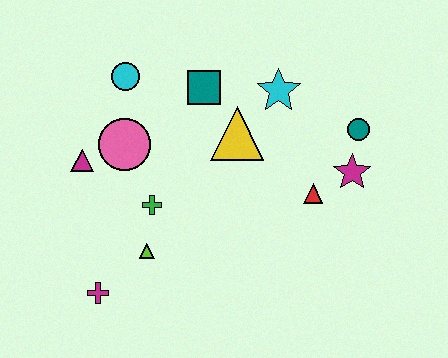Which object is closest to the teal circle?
The magenta star is closest to the teal circle.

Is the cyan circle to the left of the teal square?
Yes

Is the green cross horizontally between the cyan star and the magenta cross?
Yes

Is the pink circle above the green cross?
Yes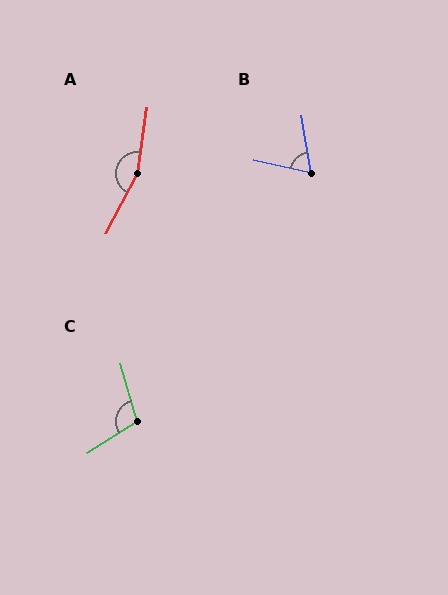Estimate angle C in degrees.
Approximately 106 degrees.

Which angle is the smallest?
B, at approximately 68 degrees.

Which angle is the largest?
A, at approximately 160 degrees.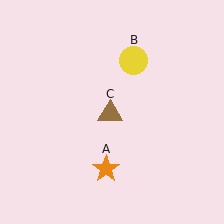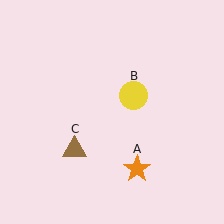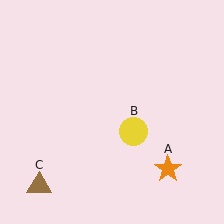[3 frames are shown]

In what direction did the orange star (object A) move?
The orange star (object A) moved right.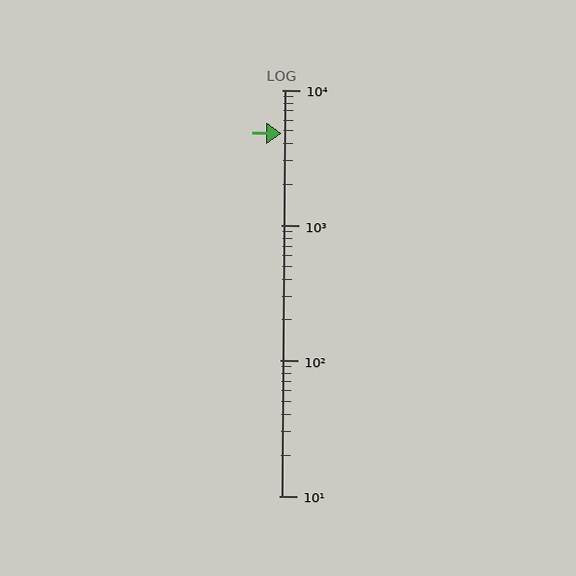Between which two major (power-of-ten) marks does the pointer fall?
The pointer is between 1000 and 10000.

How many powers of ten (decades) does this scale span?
The scale spans 3 decades, from 10 to 10000.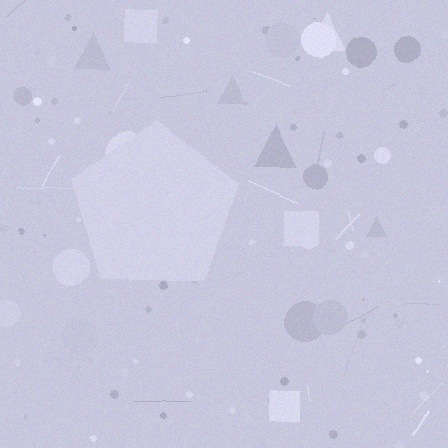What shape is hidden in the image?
A pentagon is hidden in the image.